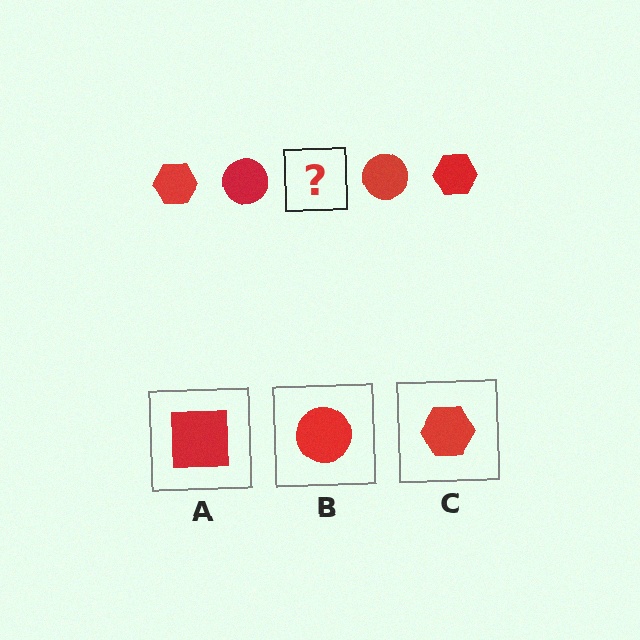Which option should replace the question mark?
Option C.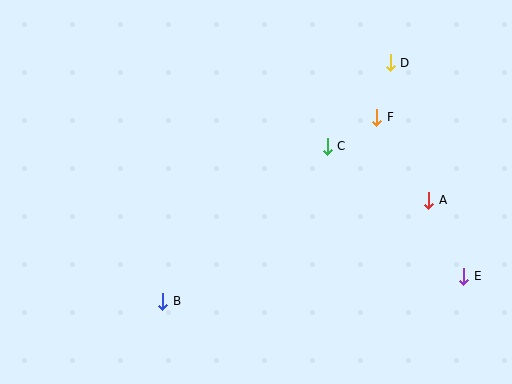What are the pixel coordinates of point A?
Point A is at (429, 200).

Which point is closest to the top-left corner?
Point B is closest to the top-left corner.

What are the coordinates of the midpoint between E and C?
The midpoint between E and C is at (396, 211).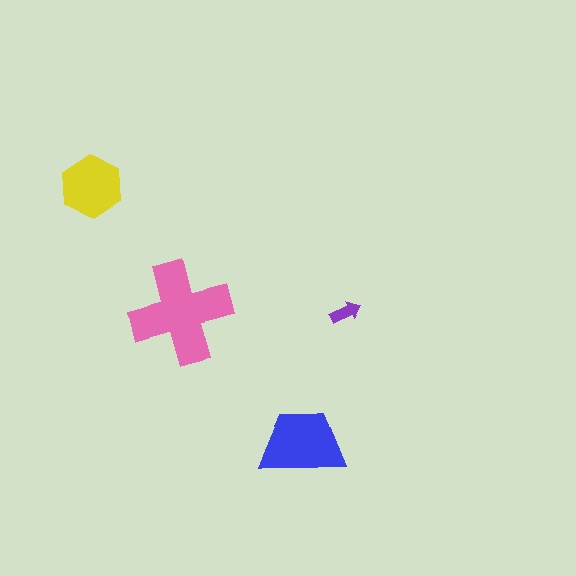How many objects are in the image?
There are 4 objects in the image.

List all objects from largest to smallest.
The pink cross, the blue trapezoid, the yellow hexagon, the purple arrow.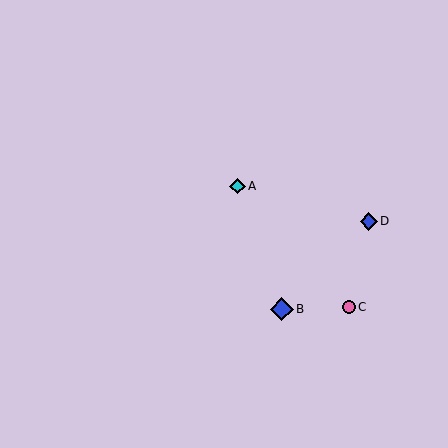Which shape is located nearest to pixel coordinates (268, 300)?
The blue diamond (labeled B) at (282, 309) is nearest to that location.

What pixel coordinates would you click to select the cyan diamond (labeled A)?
Click at (237, 186) to select the cyan diamond A.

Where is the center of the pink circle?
The center of the pink circle is at (349, 307).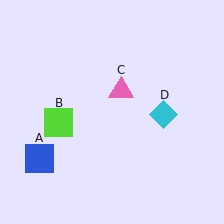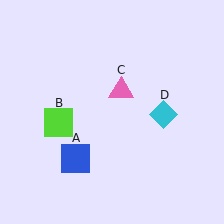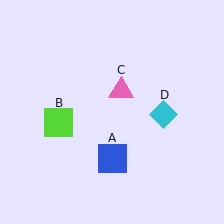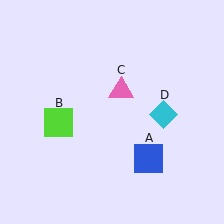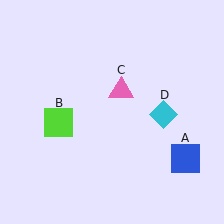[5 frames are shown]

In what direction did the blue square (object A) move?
The blue square (object A) moved right.